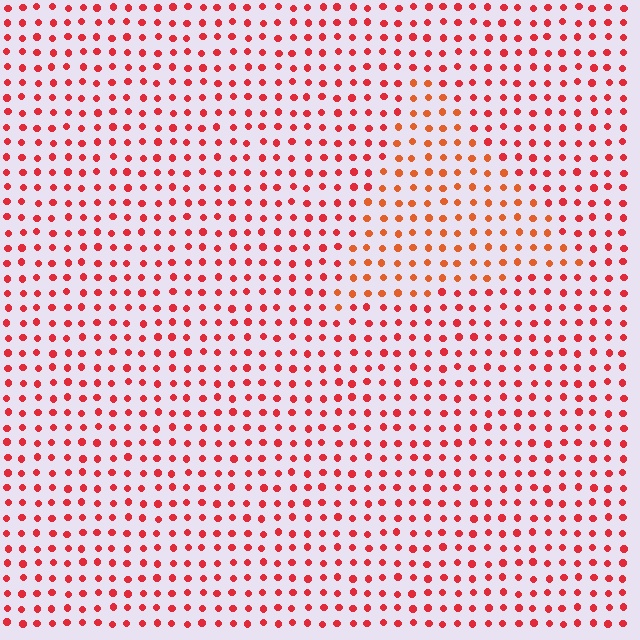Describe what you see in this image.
The image is filled with small red elements in a uniform arrangement. A triangle-shaped region is visible where the elements are tinted to a slightly different hue, forming a subtle color boundary.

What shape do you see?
I see a triangle.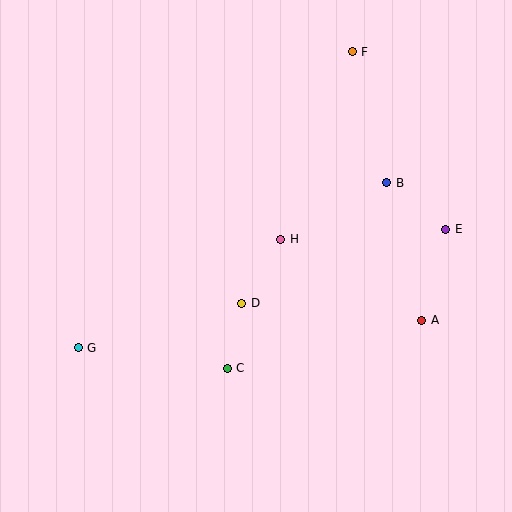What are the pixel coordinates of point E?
Point E is at (446, 229).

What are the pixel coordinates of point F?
Point F is at (352, 52).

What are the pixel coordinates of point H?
Point H is at (281, 239).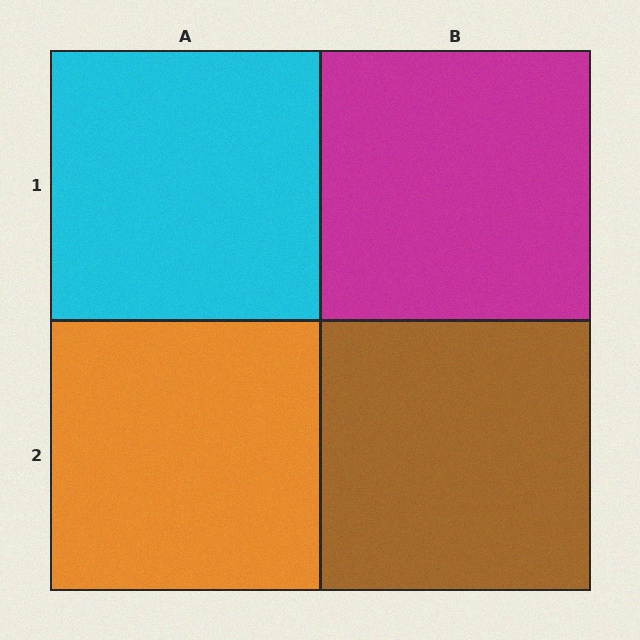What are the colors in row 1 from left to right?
Cyan, magenta.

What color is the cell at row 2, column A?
Orange.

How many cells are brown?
1 cell is brown.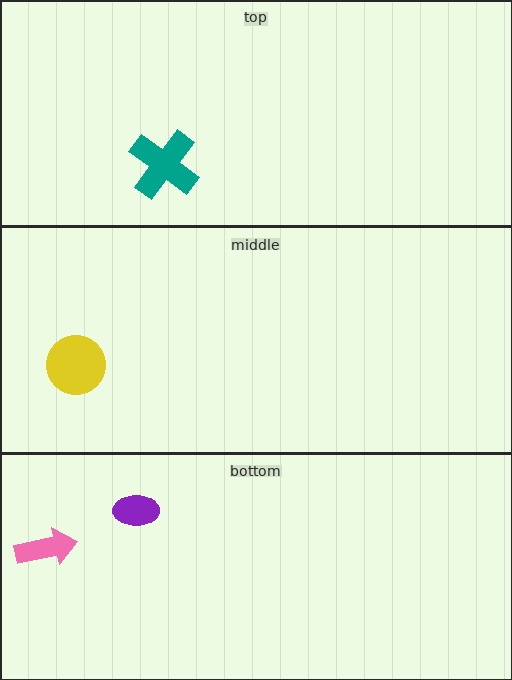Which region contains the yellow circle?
The middle region.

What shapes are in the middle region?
The yellow circle.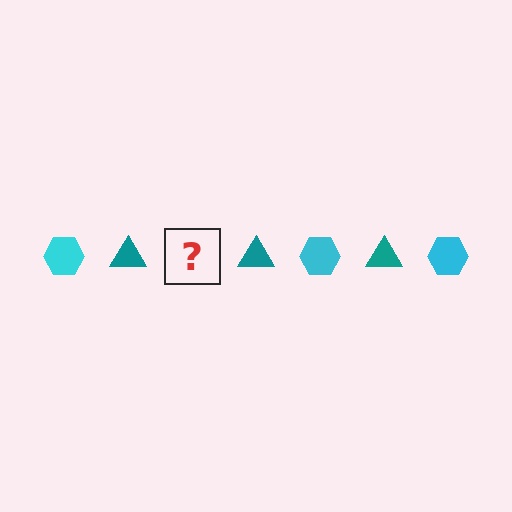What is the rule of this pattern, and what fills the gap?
The rule is that the pattern alternates between cyan hexagon and teal triangle. The gap should be filled with a cyan hexagon.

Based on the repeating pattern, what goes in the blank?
The blank should be a cyan hexagon.